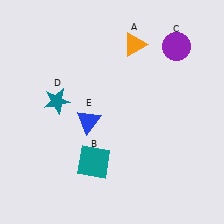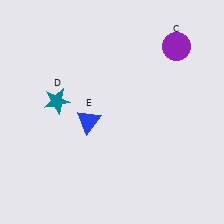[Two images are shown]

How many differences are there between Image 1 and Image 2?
There are 2 differences between the two images.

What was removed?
The orange triangle (A), the teal square (B) were removed in Image 2.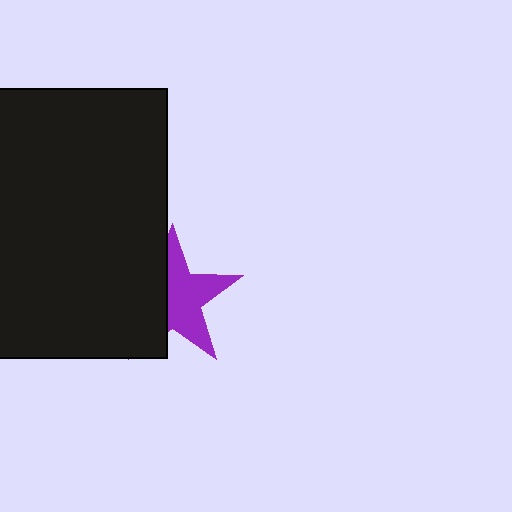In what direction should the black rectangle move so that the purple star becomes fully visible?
The black rectangle should move left. That is the shortest direction to clear the overlap and leave the purple star fully visible.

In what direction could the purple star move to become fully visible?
The purple star could move right. That would shift it out from behind the black rectangle entirely.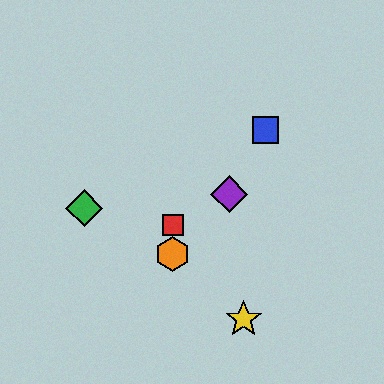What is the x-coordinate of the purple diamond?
The purple diamond is at x≈229.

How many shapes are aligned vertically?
2 shapes (the red square, the orange hexagon) are aligned vertically.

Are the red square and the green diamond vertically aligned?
No, the red square is at x≈173 and the green diamond is at x≈84.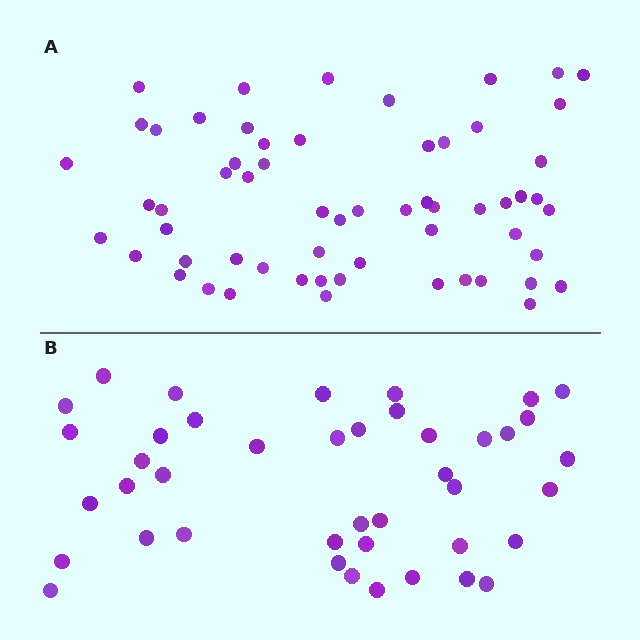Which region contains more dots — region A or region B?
Region A (the top region) has more dots.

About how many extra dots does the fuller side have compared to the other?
Region A has approximately 20 more dots than region B.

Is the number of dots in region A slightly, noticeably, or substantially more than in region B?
Region A has noticeably more, but not dramatically so. The ratio is roughly 1.4 to 1.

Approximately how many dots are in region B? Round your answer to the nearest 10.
About 40 dots. (The exact count is 42, which rounds to 40.)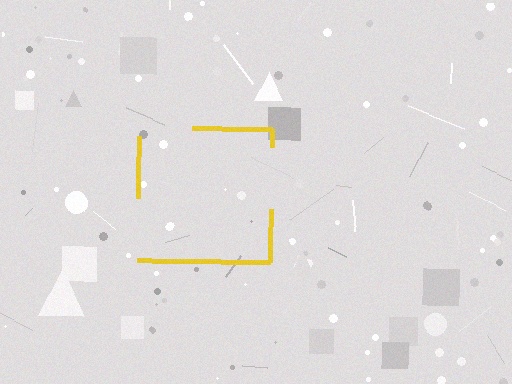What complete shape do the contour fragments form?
The contour fragments form a square.